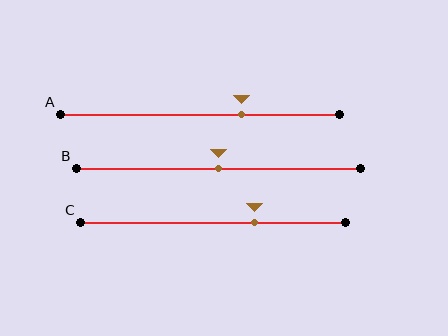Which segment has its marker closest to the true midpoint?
Segment B has its marker closest to the true midpoint.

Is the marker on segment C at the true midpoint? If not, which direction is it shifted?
No, the marker on segment C is shifted to the right by about 15% of the segment length.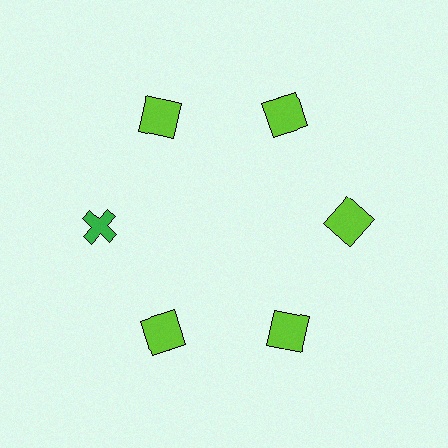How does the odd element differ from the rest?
It differs in both color (green instead of lime) and shape (cross instead of square).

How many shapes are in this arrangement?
There are 6 shapes arranged in a ring pattern.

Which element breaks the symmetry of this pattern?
The green cross at roughly the 9 o'clock position breaks the symmetry. All other shapes are lime squares.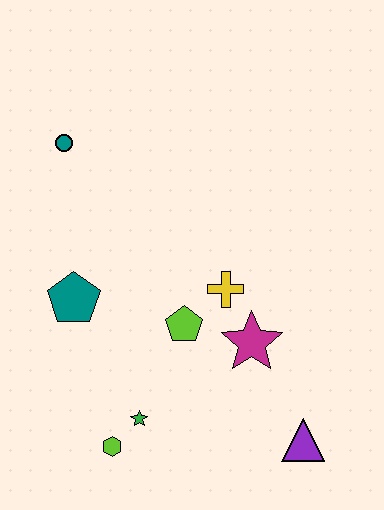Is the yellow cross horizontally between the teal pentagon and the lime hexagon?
No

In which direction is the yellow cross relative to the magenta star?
The yellow cross is above the magenta star.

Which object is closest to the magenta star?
The yellow cross is closest to the magenta star.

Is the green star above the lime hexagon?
Yes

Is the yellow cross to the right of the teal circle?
Yes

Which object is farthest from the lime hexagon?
The teal circle is farthest from the lime hexagon.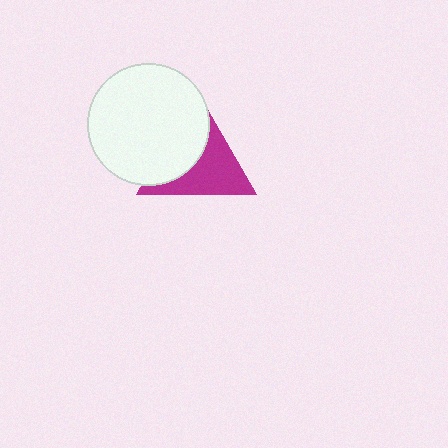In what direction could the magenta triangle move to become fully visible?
The magenta triangle could move right. That would shift it out from behind the white circle entirely.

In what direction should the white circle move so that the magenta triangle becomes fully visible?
The white circle should move left. That is the shortest direction to clear the overlap and leave the magenta triangle fully visible.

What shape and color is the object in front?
The object in front is a white circle.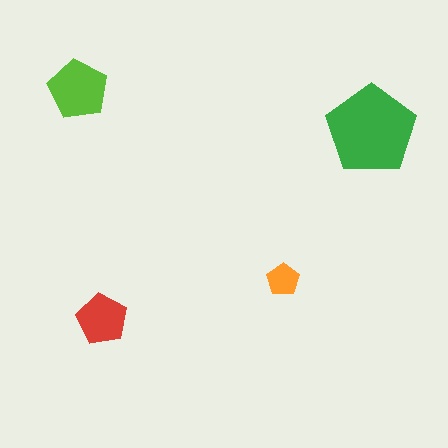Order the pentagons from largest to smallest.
the green one, the lime one, the red one, the orange one.